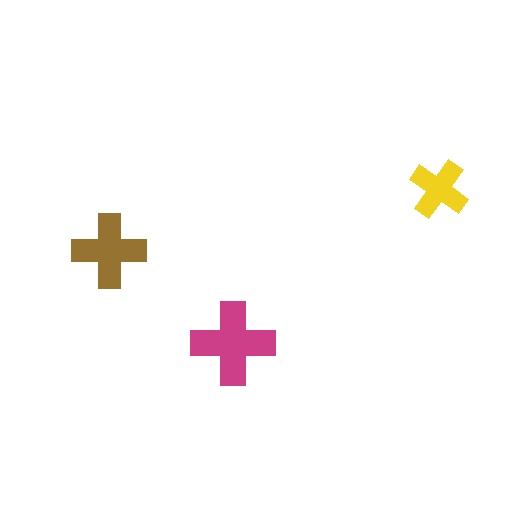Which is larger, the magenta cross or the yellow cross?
The magenta one.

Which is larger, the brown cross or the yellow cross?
The brown one.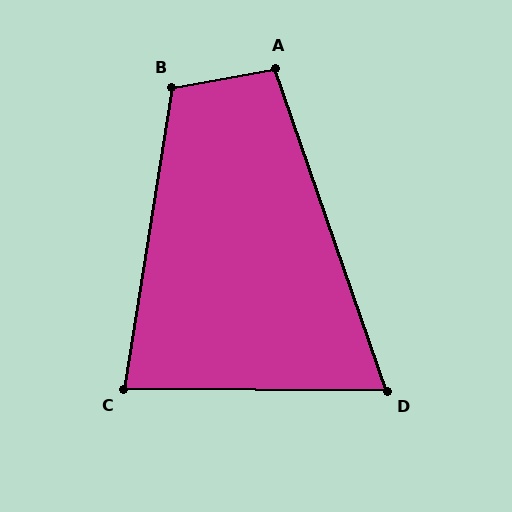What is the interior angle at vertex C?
Approximately 81 degrees (acute).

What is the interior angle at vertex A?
Approximately 99 degrees (obtuse).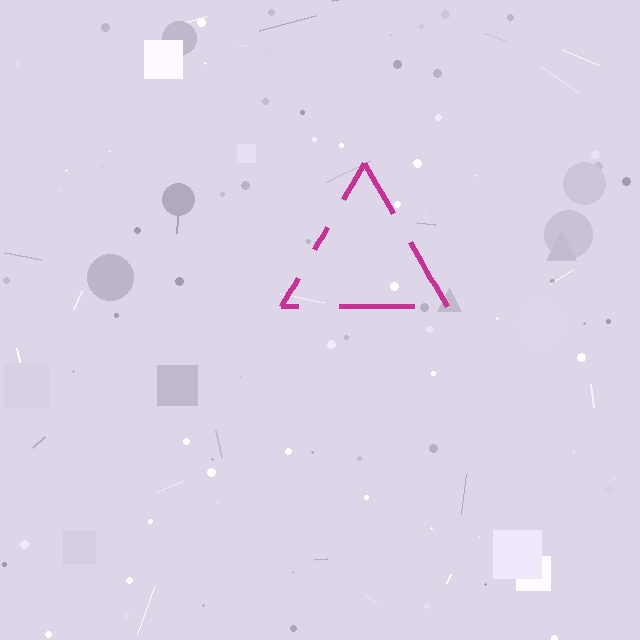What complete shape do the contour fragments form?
The contour fragments form a triangle.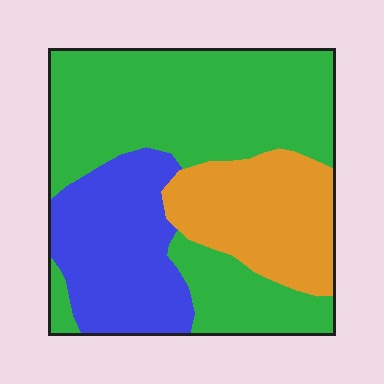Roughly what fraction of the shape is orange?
Orange takes up about one fifth (1/5) of the shape.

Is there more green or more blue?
Green.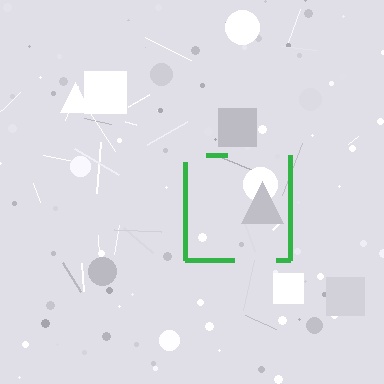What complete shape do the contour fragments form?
The contour fragments form a square.